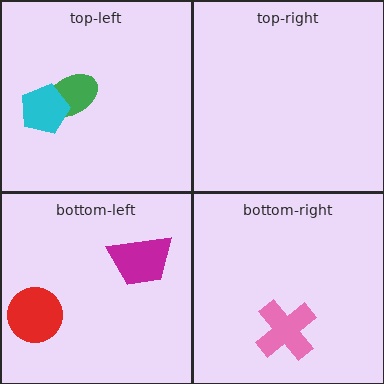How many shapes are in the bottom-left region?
2.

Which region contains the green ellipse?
The top-left region.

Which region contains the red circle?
The bottom-left region.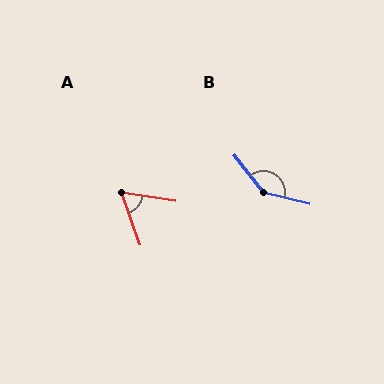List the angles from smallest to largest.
A (61°), B (142°).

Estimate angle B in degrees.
Approximately 142 degrees.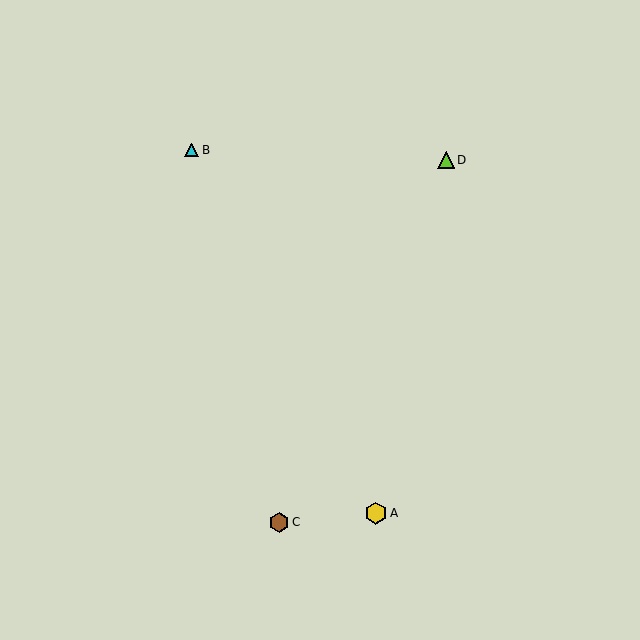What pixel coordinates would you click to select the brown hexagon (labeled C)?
Click at (279, 522) to select the brown hexagon C.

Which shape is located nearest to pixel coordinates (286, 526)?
The brown hexagon (labeled C) at (279, 522) is nearest to that location.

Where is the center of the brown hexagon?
The center of the brown hexagon is at (279, 522).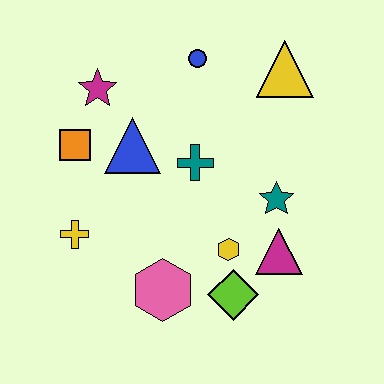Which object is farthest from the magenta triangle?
The magenta star is farthest from the magenta triangle.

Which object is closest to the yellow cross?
The orange square is closest to the yellow cross.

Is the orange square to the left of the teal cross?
Yes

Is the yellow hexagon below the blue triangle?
Yes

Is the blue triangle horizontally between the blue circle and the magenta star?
Yes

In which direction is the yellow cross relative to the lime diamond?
The yellow cross is to the left of the lime diamond.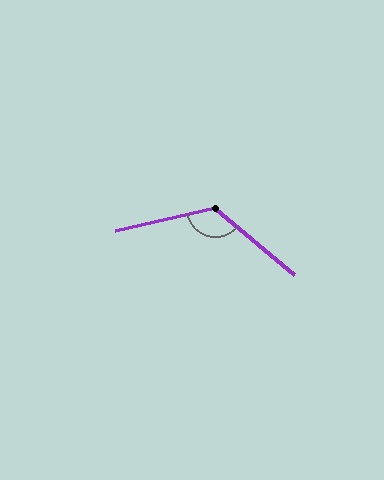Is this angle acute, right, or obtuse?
It is obtuse.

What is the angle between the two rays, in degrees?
Approximately 128 degrees.